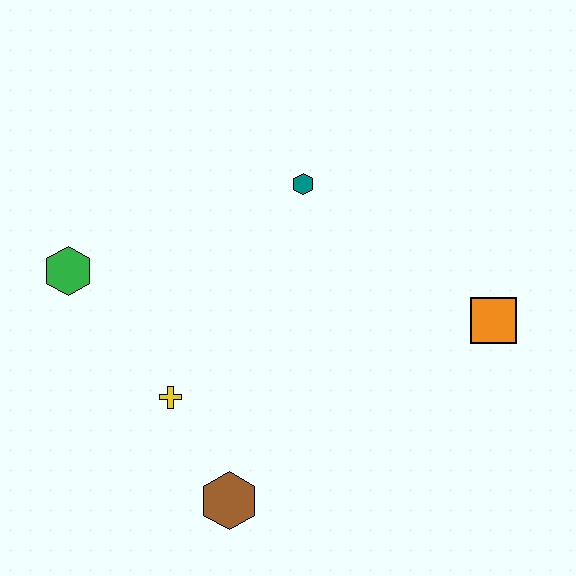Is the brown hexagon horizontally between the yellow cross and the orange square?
Yes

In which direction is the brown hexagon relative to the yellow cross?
The brown hexagon is below the yellow cross.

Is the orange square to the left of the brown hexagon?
No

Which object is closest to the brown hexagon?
The yellow cross is closest to the brown hexagon.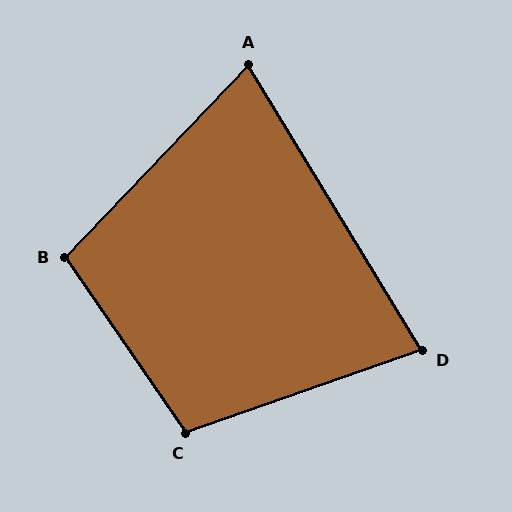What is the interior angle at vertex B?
Approximately 102 degrees (obtuse).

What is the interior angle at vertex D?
Approximately 78 degrees (acute).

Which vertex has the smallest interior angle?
A, at approximately 75 degrees.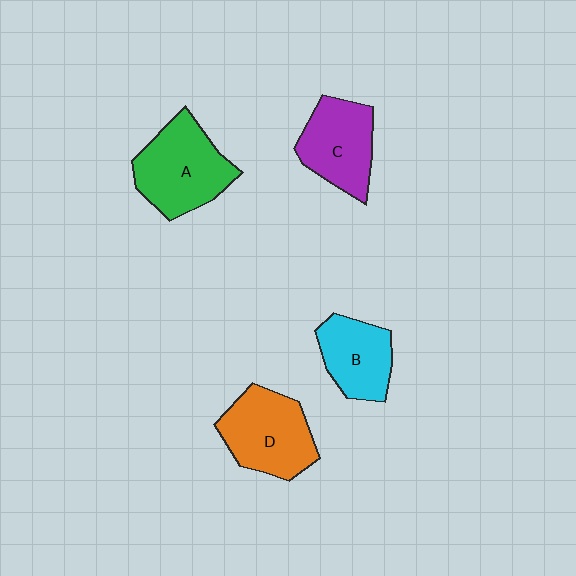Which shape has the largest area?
Shape A (green).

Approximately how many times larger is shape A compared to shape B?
Approximately 1.4 times.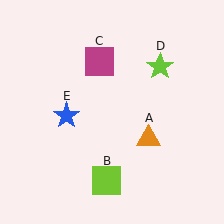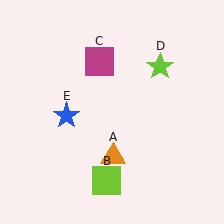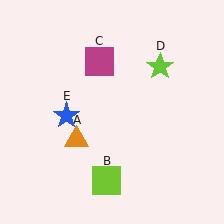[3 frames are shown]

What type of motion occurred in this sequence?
The orange triangle (object A) rotated clockwise around the center of the scene.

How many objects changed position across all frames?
1 object changed position: orange triangle (object A).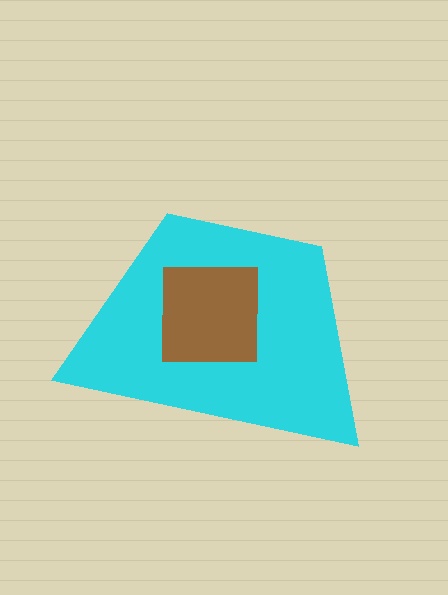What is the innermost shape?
The brown square.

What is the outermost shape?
The cyan trapezoid.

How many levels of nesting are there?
2.